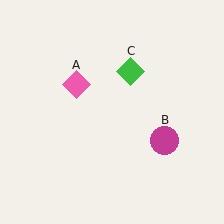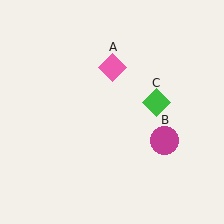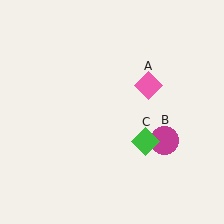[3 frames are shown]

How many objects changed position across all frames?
2 objects changed position: pink diamond (object A), green diamond (object C).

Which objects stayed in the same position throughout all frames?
Magenta circle (object B) remained stationary.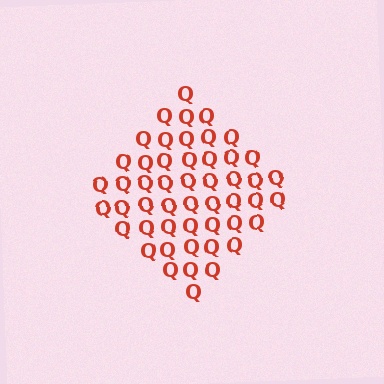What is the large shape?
The large shape is a diamond.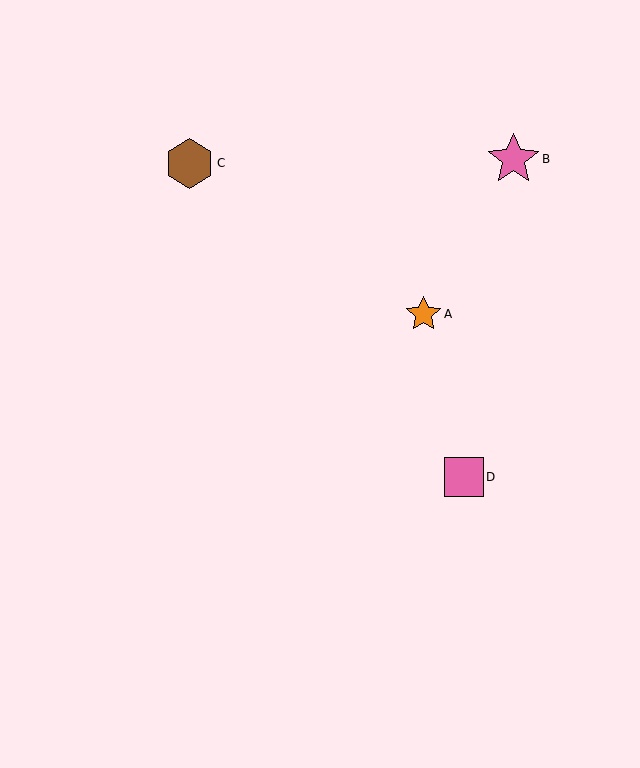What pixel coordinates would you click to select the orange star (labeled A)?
Click at (423, 314) to select the orange star A.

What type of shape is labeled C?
Shape C is a brown hexagon.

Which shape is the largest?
The pink star (labeled B) is the largest.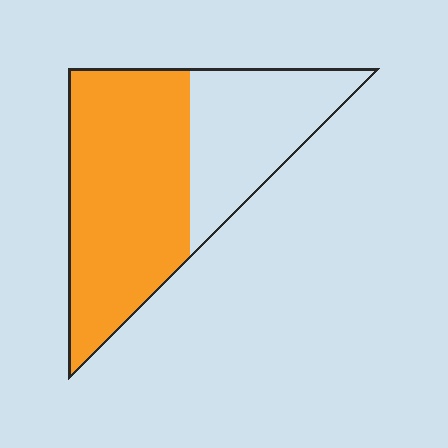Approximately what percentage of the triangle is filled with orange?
Approximately 65%.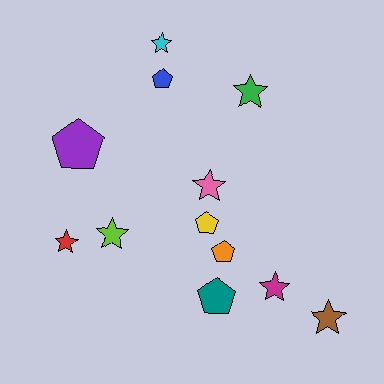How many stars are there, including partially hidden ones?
There are 7 stars.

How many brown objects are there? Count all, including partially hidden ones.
There is 1 brown object.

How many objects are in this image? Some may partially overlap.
There are 12 objects.